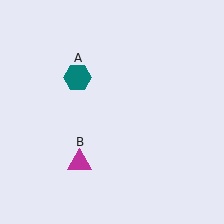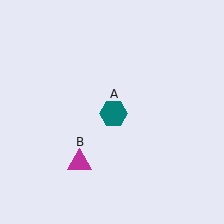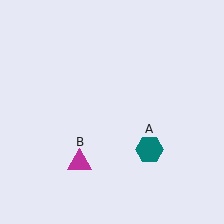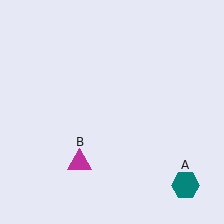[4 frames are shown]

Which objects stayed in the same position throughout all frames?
Magenta triangle (object B) remained stationary.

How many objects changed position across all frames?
1 object changed position: teal hexagon (object A).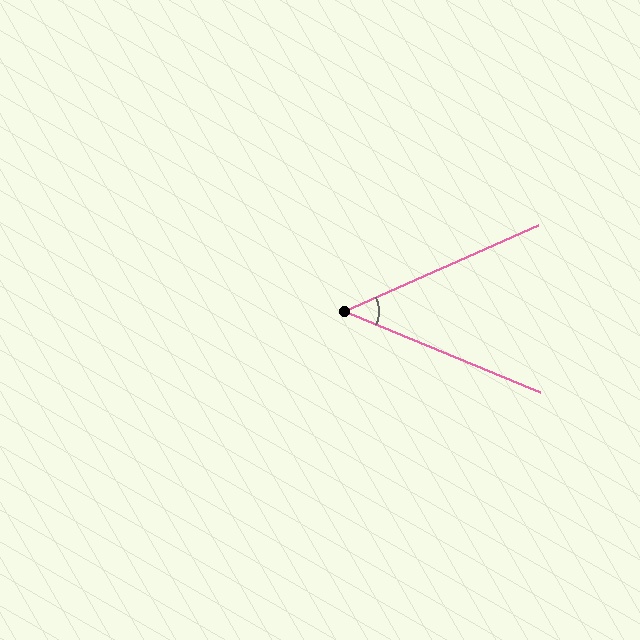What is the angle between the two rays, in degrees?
Approximately 47 degrees.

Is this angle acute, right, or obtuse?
It is acute.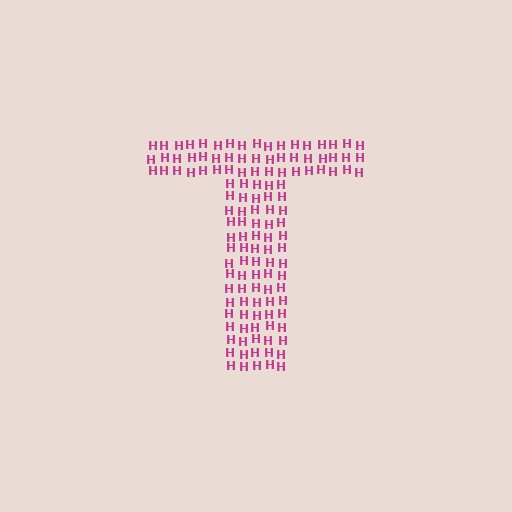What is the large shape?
The large shape is the letter T.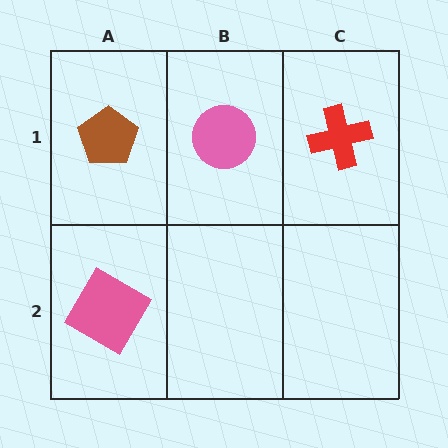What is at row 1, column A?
A brown pentagon.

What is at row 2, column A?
A pink diamond.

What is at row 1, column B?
A pink circle.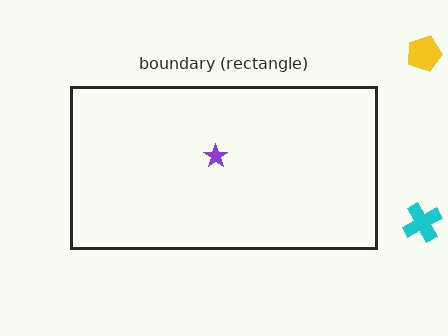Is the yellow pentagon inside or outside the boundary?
Outside.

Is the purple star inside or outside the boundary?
Inside.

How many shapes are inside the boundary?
1 inside, 2 outside.